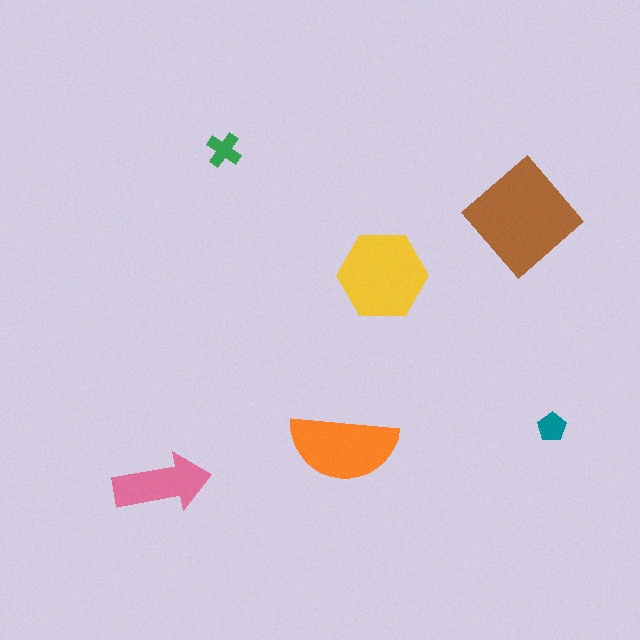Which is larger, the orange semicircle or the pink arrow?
The orange semicircle.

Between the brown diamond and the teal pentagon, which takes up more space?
The brown diamond.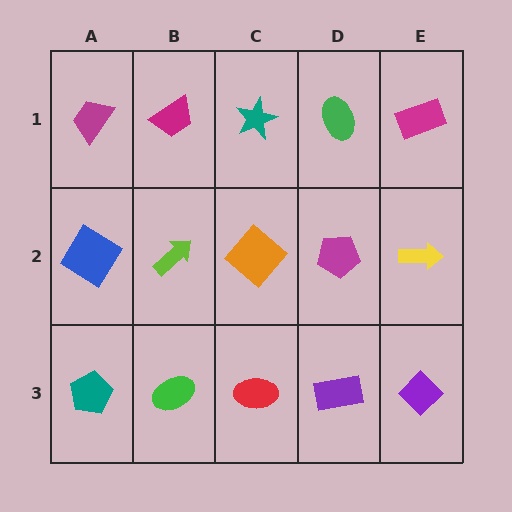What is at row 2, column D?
A magenta pentagon.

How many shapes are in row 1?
5 shapes.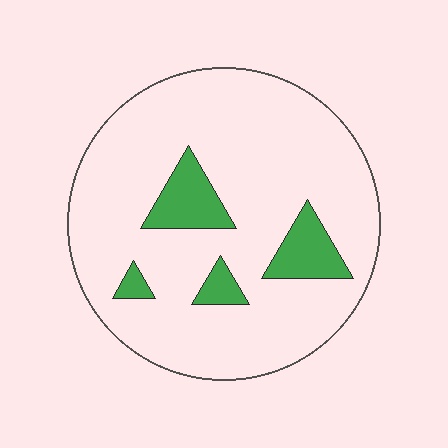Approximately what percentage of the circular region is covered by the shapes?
Approximately 15%.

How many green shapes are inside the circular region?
4.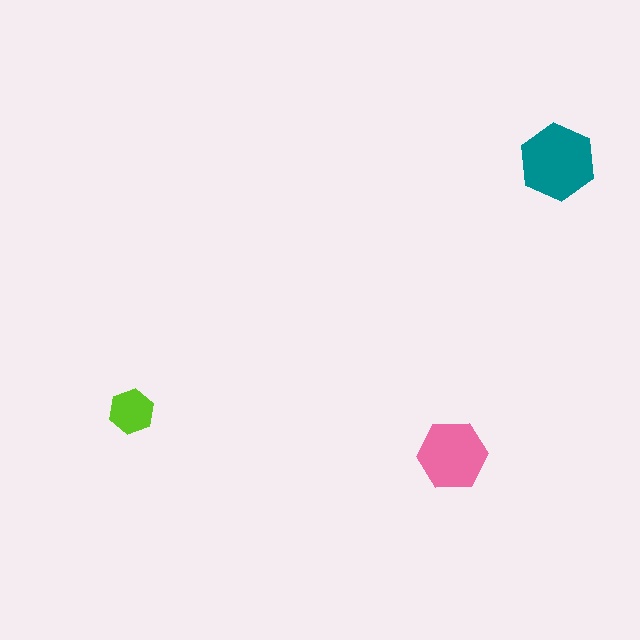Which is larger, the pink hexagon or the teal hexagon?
The teal one.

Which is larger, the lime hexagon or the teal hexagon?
The teal one.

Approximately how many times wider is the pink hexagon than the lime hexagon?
About 1.5 times wider.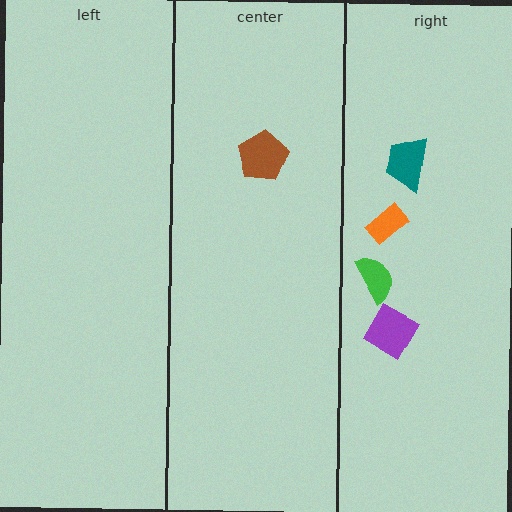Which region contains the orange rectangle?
The right region.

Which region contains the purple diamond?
The right region.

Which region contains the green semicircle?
The right region.